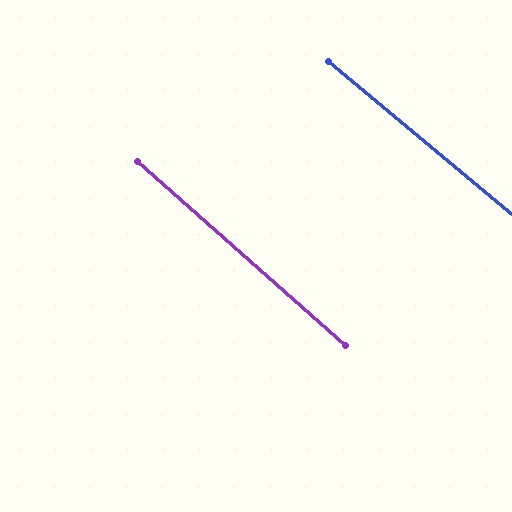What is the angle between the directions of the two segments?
Approximately 2 degrees.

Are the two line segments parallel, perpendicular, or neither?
Parallel — their directions differ by only 1.7°.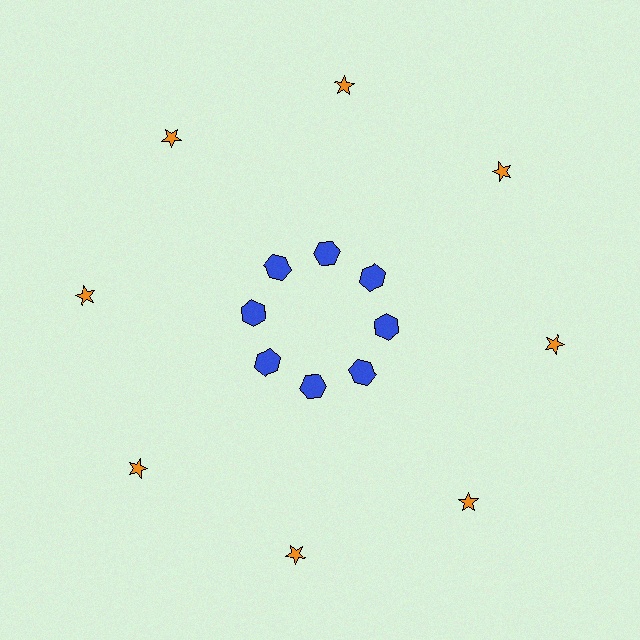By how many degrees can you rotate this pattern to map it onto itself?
The pattern maps onto itself every 45 degrees of rotation.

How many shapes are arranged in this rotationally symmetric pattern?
There are 16 shapes, arranged in 8 groups of 2.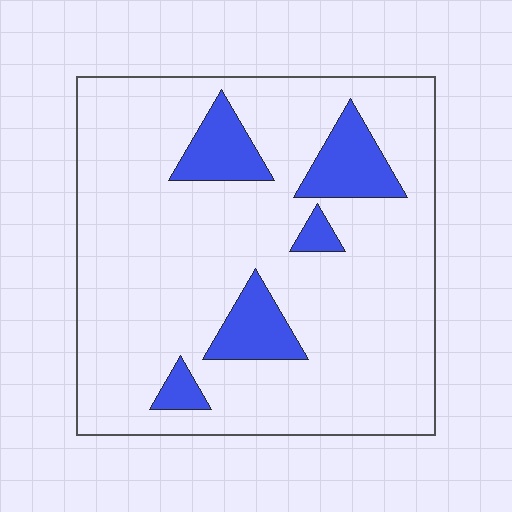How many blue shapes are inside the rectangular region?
5.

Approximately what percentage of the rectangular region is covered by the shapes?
Approximately 15%.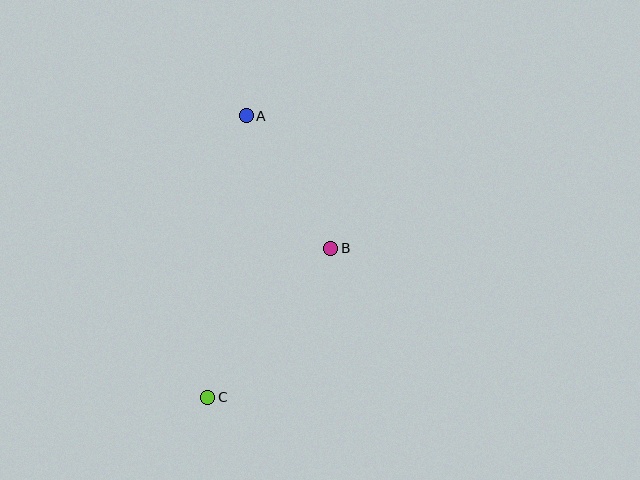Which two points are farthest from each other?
Points A and C are farthest from each other.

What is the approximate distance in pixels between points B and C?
The distance between B and C is approximately 193 pixels.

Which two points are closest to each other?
Points A and B are closest to each other.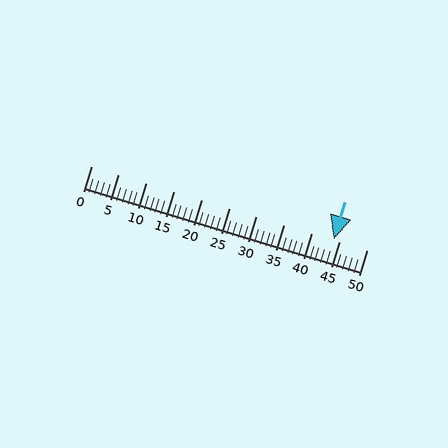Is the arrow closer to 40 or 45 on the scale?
The arrow is closer to 45.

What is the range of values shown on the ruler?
The ruler shows values from 0 to 50.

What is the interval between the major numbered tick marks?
The major tick marks are spaced 5 units apart.